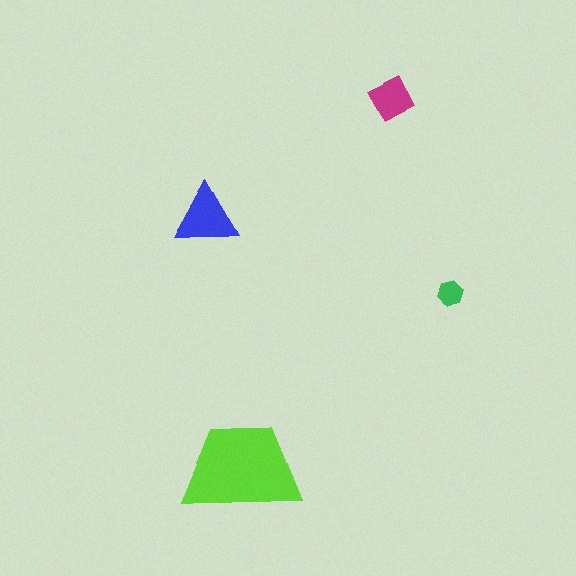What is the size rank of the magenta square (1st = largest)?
3rd.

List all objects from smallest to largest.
The green hexagon, the magenta square, the blue triangle, the lime trapezoid.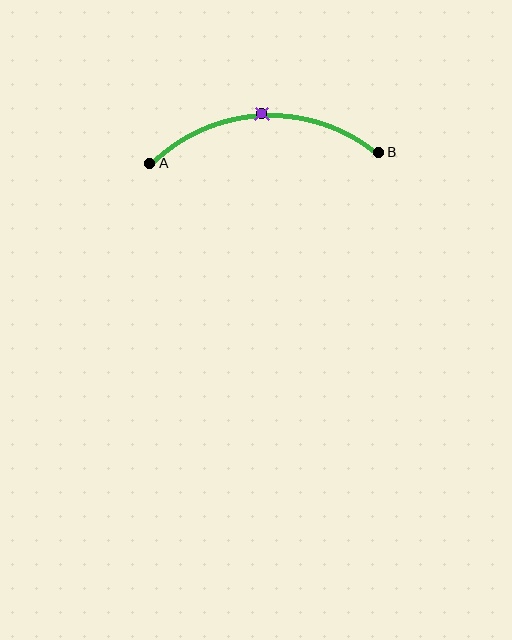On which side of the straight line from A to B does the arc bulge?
The arc bulges above the straight line connecting A and B.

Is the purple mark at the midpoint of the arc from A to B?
Yes. The purple mark lies on the arc at equal arc-length from both A and B — it is the arc midpoint.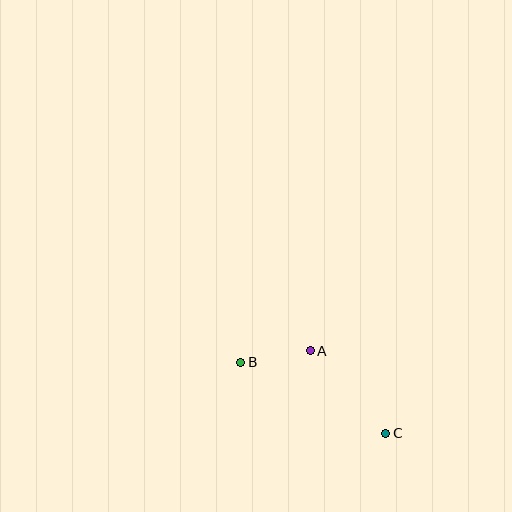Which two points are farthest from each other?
Points B and C are farthest from each other.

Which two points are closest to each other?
Points A and B are closest to each other.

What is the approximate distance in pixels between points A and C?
The distance between A and C is approximately 112 pixels.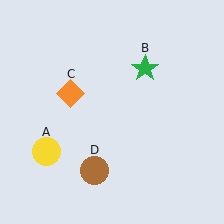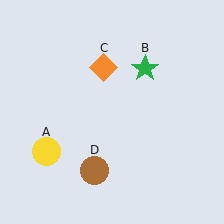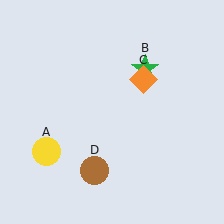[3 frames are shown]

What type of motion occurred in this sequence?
The orange diamond (object C) rotated clockwise around the center of the scene.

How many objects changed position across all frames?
1 object changed position: orange diamond (object C).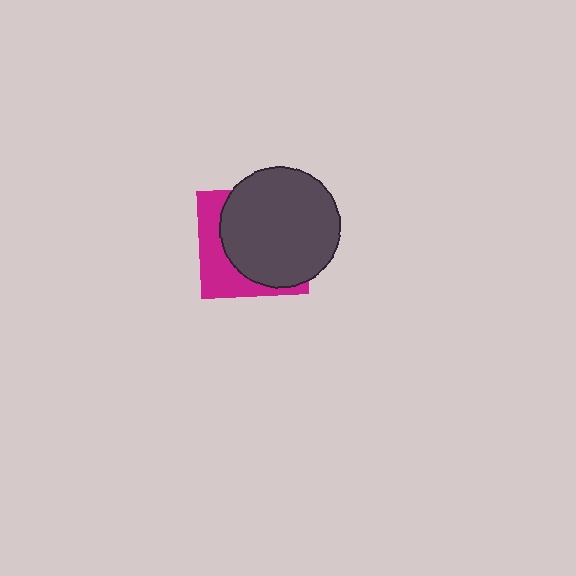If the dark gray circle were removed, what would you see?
You would see the complete magenta square.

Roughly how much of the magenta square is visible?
A small part of it is visible (roughly 34%).